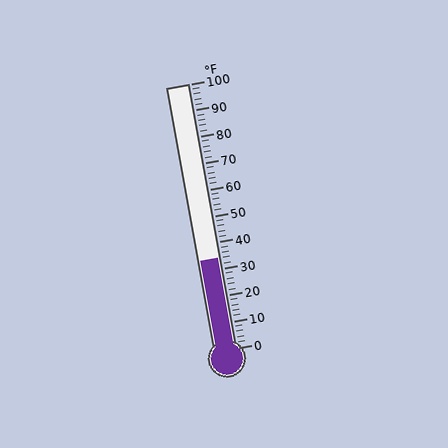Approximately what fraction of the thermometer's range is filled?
The thermometer is filled to approximately 35% of its range.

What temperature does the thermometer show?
The thermometer shows approximately 34°F.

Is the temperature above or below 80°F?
The temperature is below 80°F.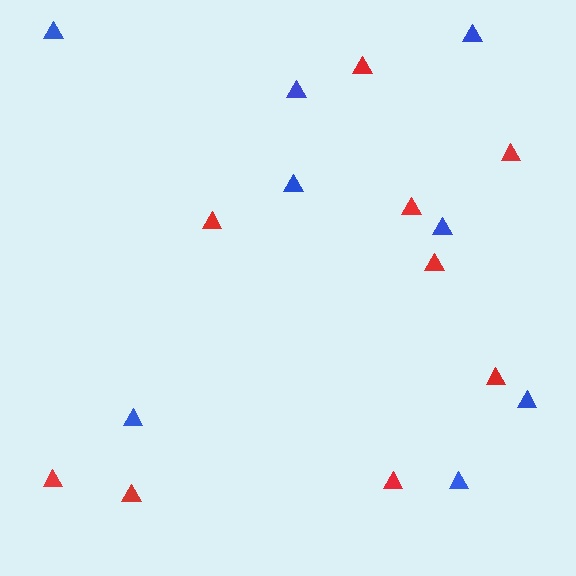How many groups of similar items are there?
There are 2 groups: one group of blue triangles (8) and one group of red triangles (9).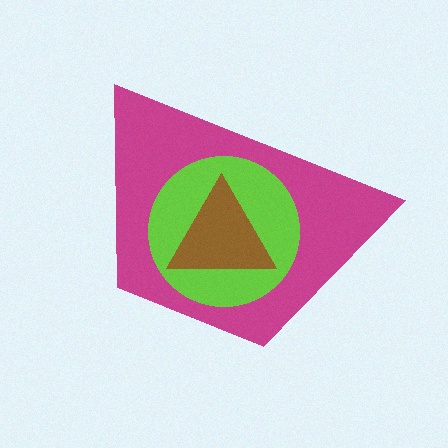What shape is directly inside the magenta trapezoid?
The lime circle.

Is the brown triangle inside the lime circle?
Yes.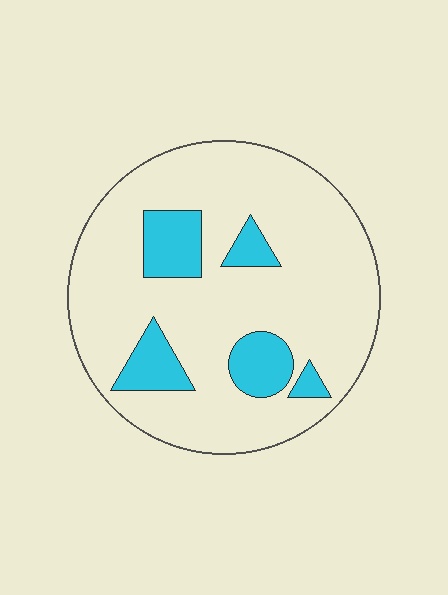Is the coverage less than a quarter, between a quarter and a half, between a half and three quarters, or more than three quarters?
Less than a quarter.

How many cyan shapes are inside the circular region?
5.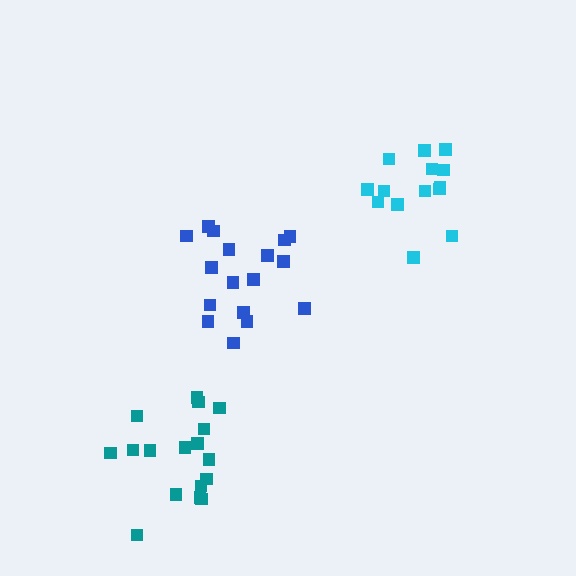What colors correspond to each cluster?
The clusters are colored: blue, cyan, teal.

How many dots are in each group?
Group 1: 17 dots, Group 2: 14 dots, Group 3: 17 dots (48 total).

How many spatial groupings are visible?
There are 3 spatial groupings.